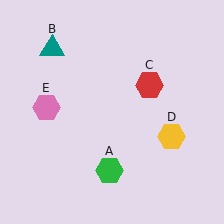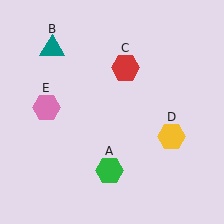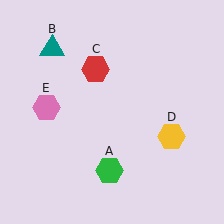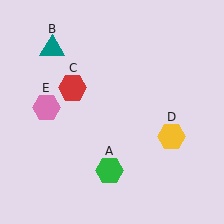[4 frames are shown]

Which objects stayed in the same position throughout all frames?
Green hexagon (object A) and teal triangle (object B) and yellow hexagon (object D) and pink hexagon (object E) remained stationary.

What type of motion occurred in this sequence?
The red hexagon (object C) rotated counterclockwise around the center of the scene.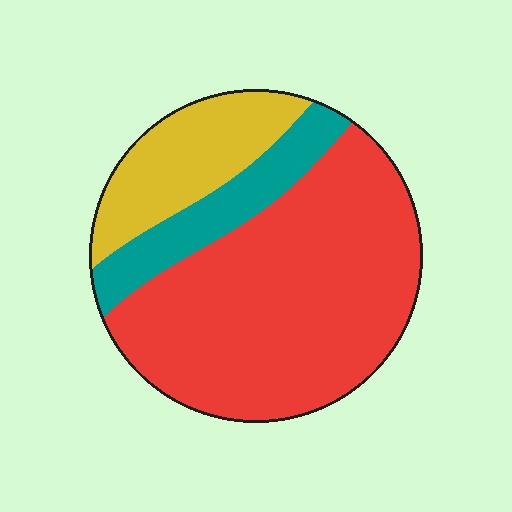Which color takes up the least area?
Teal, at roughly 15%.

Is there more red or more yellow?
Red.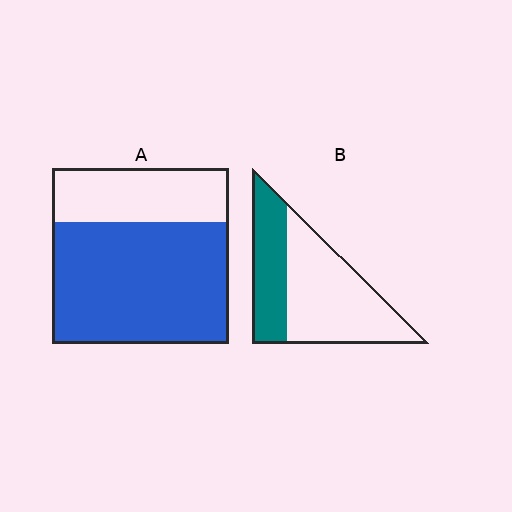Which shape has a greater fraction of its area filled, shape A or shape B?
Shape A.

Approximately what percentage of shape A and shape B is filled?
A is approximately 70% and B is approximately 35%.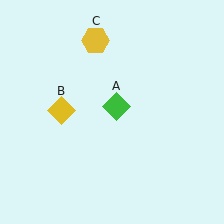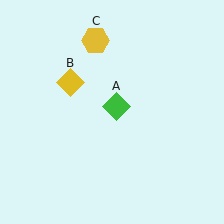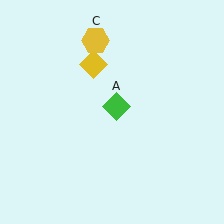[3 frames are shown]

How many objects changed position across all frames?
1 object changed position: yellow diamond (object B).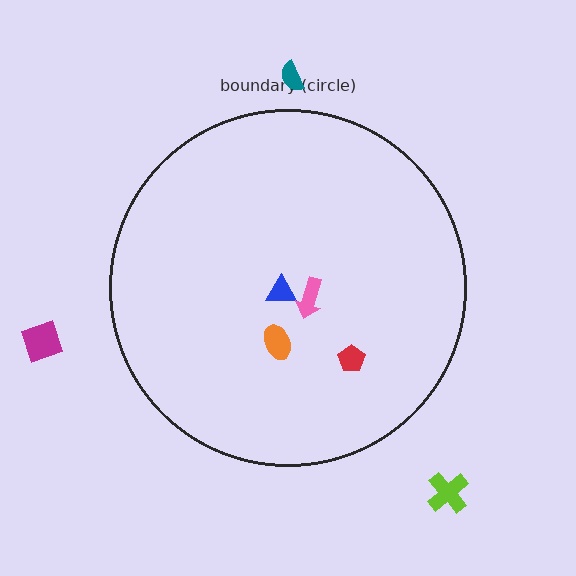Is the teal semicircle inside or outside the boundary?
Outside.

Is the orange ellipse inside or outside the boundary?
Inside.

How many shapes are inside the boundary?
4 inside, 3 outside.